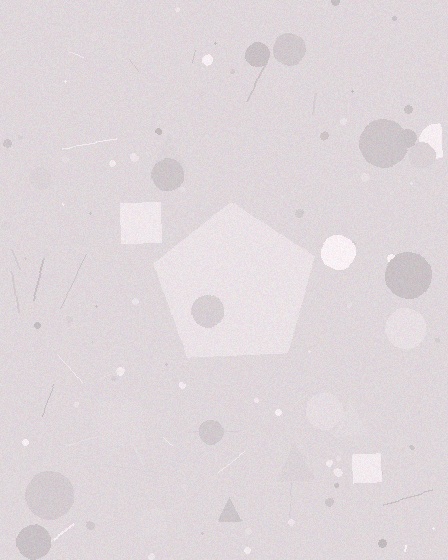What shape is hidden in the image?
A pentagon is hidden in the image.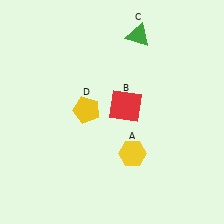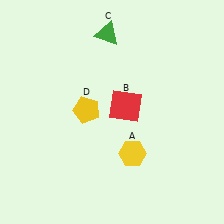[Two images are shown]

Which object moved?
The green triangle (C) moved left.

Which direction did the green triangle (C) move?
The green triangle (C) moved left.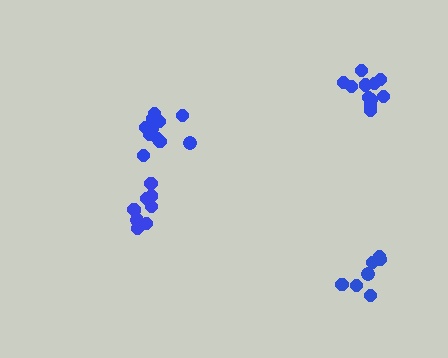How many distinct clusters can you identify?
There are 4 distinct clusters.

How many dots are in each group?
Group 1: 12 dots, Group 2: 7 dots, Group 3: 12 dots, Group 4: 9 dots (40 total).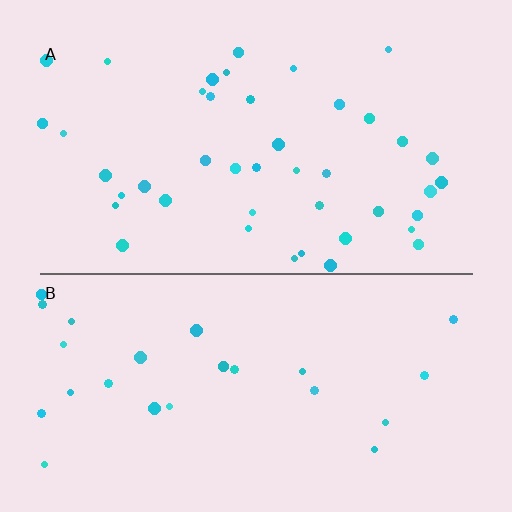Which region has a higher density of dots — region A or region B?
A (the top).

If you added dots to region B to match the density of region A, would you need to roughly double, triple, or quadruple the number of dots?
Approximately double.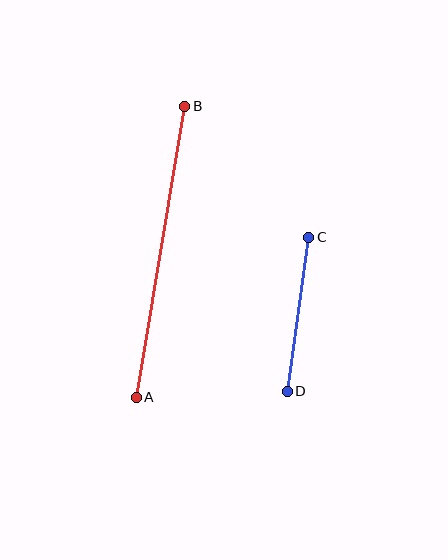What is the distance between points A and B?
The distance is approximately 295 pixels.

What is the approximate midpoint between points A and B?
The midpoint is at approximately (160, 252) pixels.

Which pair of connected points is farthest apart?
Points A and B are farthest apart.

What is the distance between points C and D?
The distance is approximately 156 pixels.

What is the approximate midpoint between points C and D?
The midpoint is at approximately (298, 314) pixels.